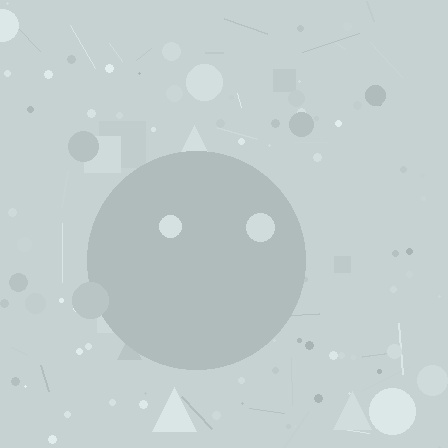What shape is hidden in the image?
A circle is hidden in the image.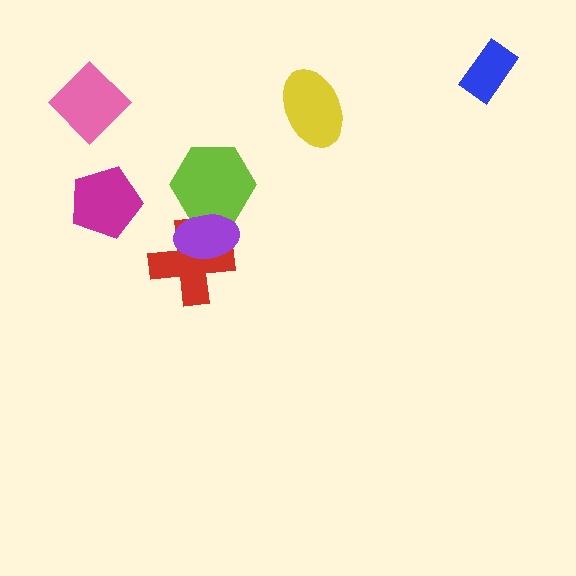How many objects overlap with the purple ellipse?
2 objects overlap with the purple ellipse.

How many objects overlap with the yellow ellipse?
0 objects overlap with the yellow ellipse.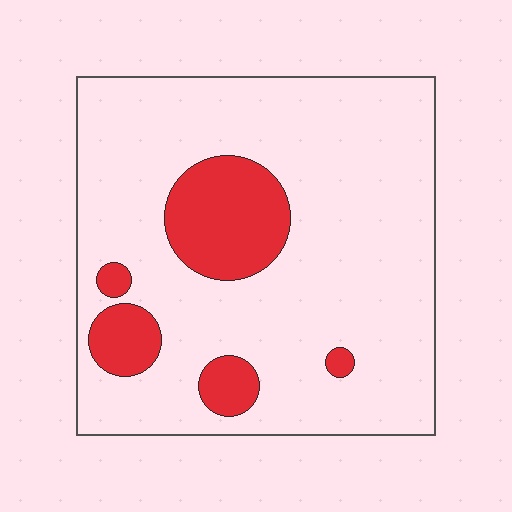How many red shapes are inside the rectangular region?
5.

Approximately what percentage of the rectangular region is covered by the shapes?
Approximately 15%.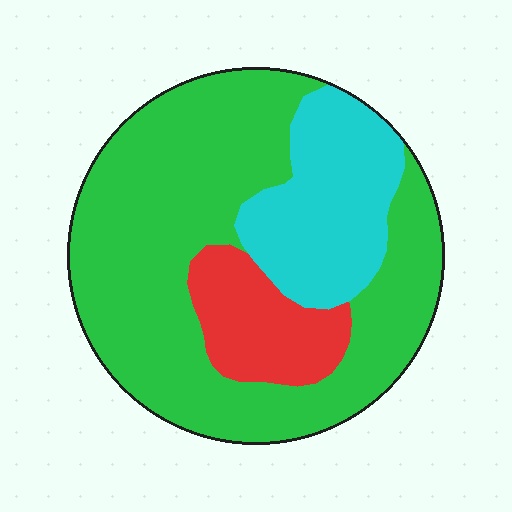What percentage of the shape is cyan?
Cyan covers around 20% of the shape.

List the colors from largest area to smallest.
From largest to smallest: green, cyan, red.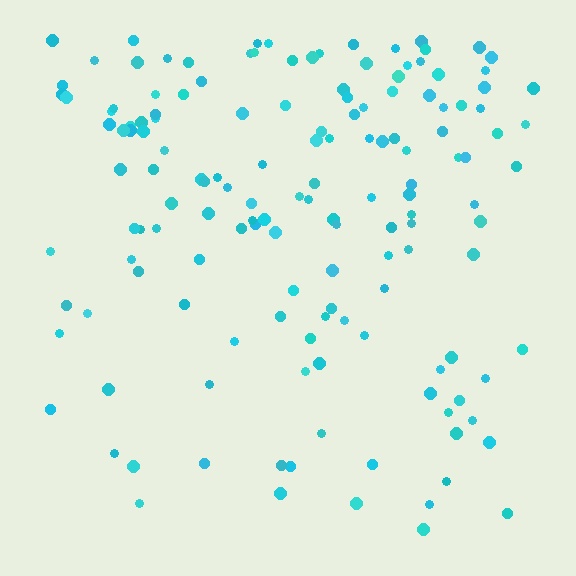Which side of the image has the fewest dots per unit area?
The bottom.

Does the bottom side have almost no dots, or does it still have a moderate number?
Still a moderate number, just noticeably fewer than the top.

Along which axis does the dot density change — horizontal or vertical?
Vertical.